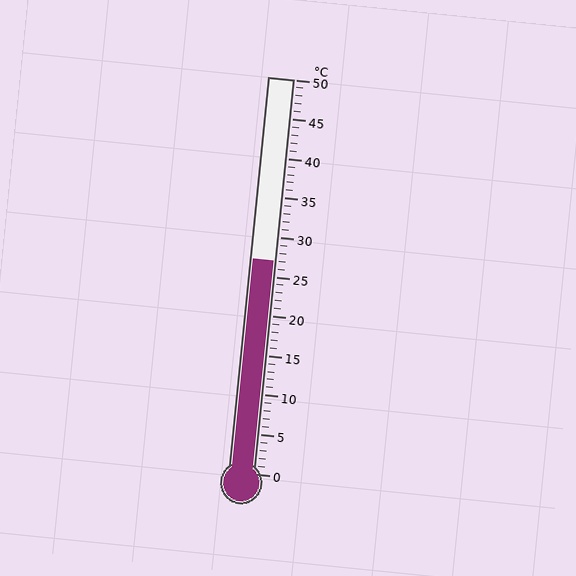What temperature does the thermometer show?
The thermometer shows approximately 27°C.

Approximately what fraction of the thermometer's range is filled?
The thermometer is filled to approximately 55% of its range.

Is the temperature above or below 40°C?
The temperature is below 40°C.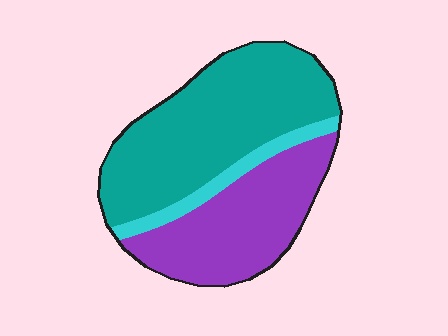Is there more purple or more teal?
Teal.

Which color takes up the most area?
Teal, at roughly 55%.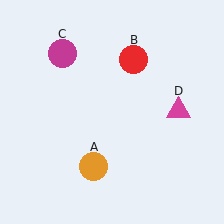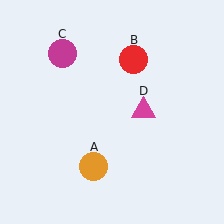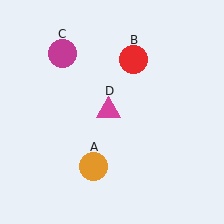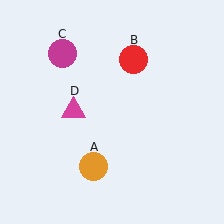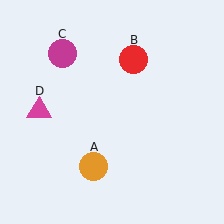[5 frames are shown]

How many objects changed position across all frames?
1 object changed position: magenta triangle (object D).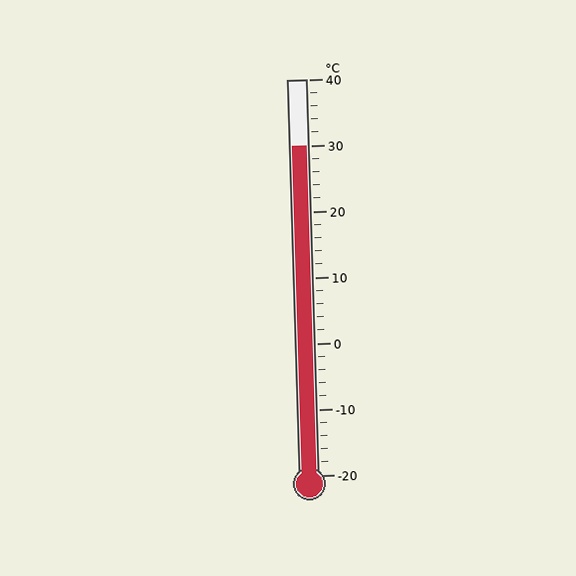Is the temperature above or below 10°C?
The temperature is above 10°C.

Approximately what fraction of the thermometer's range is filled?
The thermometer is filled to approximately 85% of its range.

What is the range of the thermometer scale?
The thermometer scale ranges from -20°C to 40°C.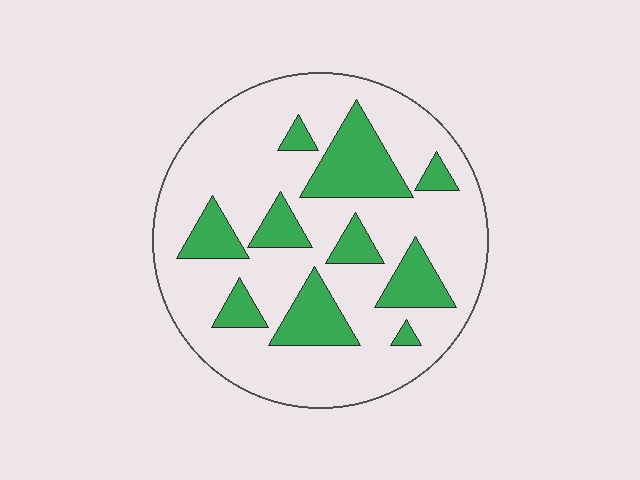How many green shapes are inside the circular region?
10.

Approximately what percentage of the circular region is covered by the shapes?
Approximately 25%.